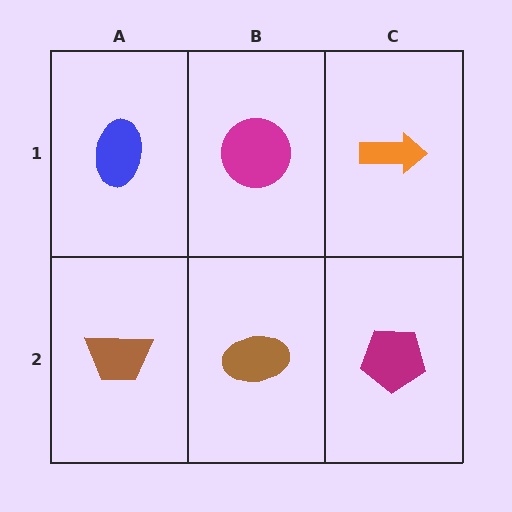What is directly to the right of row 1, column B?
An orange arrow.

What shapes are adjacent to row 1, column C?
A magenta pentagon (row 2, column C), a magenta circle (row 1, column B).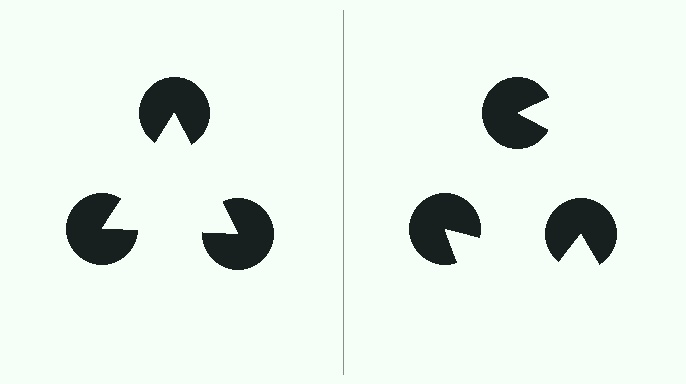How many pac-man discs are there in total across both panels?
6 — 3 on each side.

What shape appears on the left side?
An illusory triangle.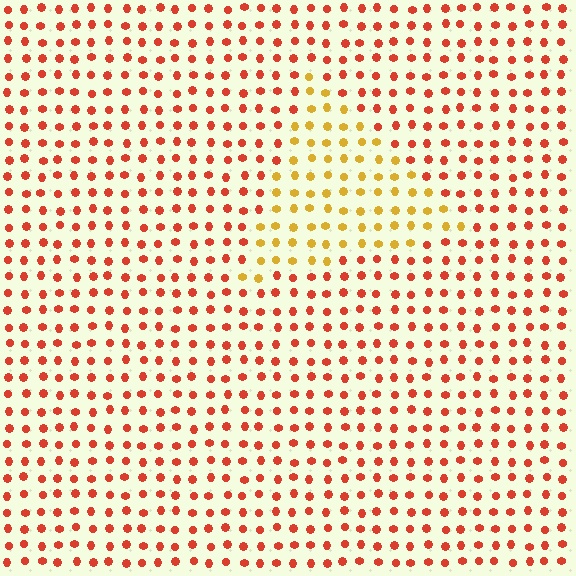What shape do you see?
I see a triangle.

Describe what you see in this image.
The image is filled with small red elements in a uniform arrangement. A triangle-shaped region is visible where the elements are tinted to a slightly different hue, forming a subtle color boundary.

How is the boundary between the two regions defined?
The boundary is defined purely by a slight shift in hue (about 39 degrees). Spacing, size, and orientation are identical on both sides.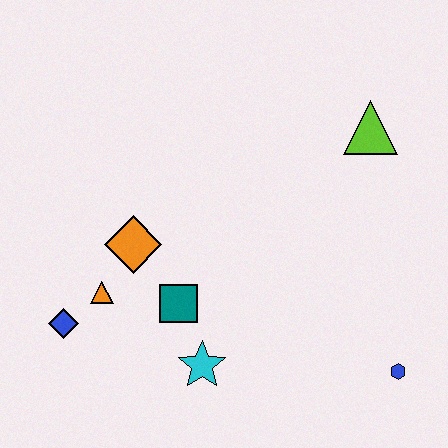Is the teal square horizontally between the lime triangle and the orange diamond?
Yes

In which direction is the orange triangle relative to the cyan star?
The orange triangle is to the left of the cyan star.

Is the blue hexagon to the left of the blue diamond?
No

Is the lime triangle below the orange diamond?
No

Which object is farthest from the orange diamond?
The blue hexagon is farthest from the orange diamond.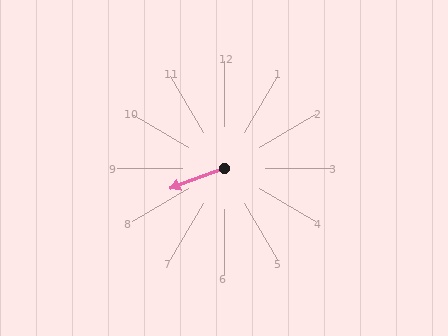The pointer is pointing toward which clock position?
Roughly 8 o'clock.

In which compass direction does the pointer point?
West.